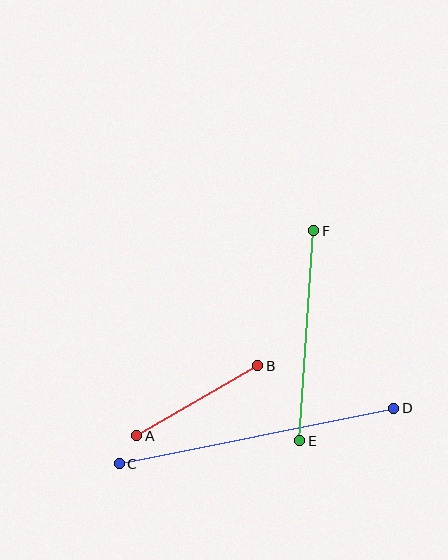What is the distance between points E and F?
The distance is approximately 210 pixels.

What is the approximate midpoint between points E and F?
The midpoint is at approximately (307, 336) pixels.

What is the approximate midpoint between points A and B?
The midpoint is at approximately (197, 401) pixels.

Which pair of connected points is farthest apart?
Points C and D are farthest apart.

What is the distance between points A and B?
The distance is approximately 140 pixels.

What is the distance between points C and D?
The distance is approximately 280 pixels.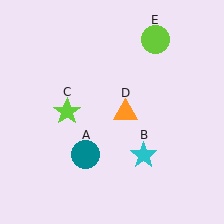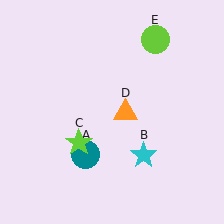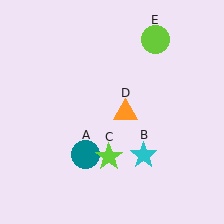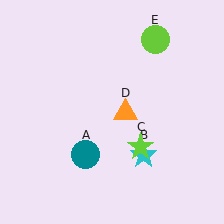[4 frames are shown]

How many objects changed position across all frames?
1 object changed position: lime star (object C).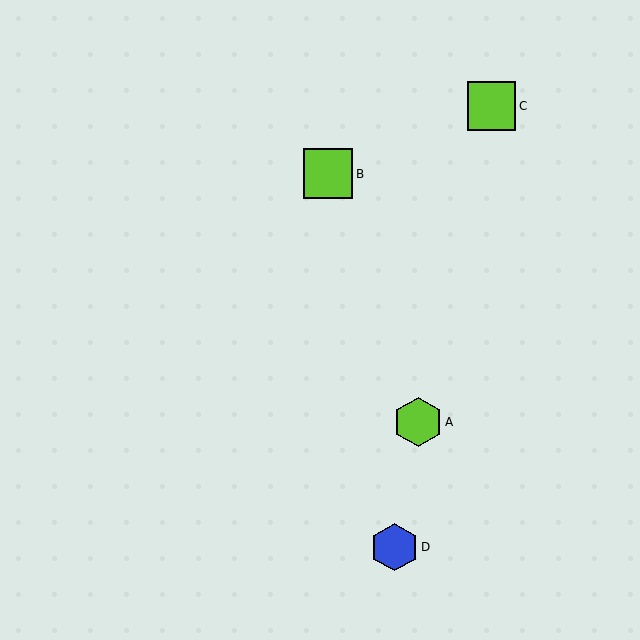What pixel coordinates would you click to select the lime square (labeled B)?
Click at (328, 174) to select the lime square B.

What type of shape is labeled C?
Shape C is a lime square.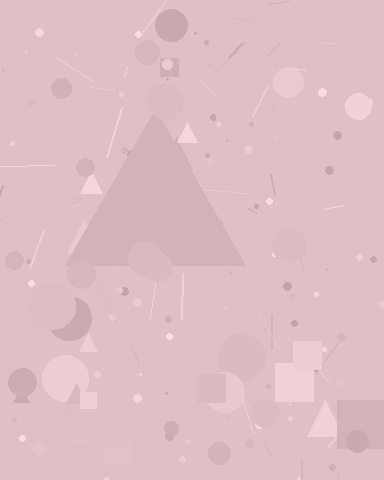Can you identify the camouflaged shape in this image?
The camouflaged shape is a triangle.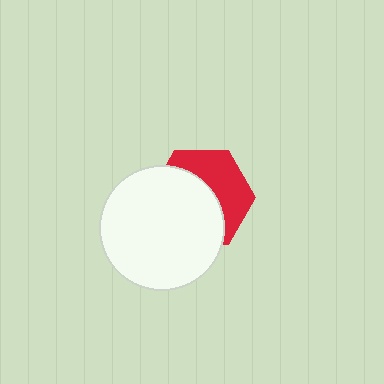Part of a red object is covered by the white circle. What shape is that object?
It is a hexagon.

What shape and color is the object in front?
The object in front is a white circle.